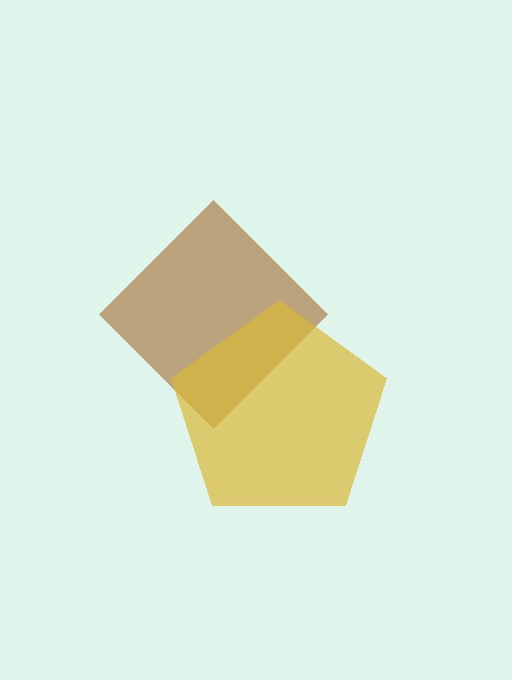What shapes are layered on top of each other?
The layered shapes are: a brown diamond, a yellow pentagon.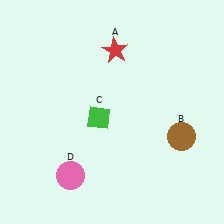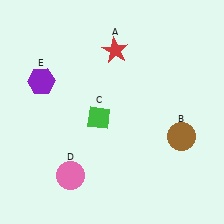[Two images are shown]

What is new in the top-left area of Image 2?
A purple hexagon (E) was added in the top-left area of Image 2.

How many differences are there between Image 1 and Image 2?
There is 1 difference between the two images.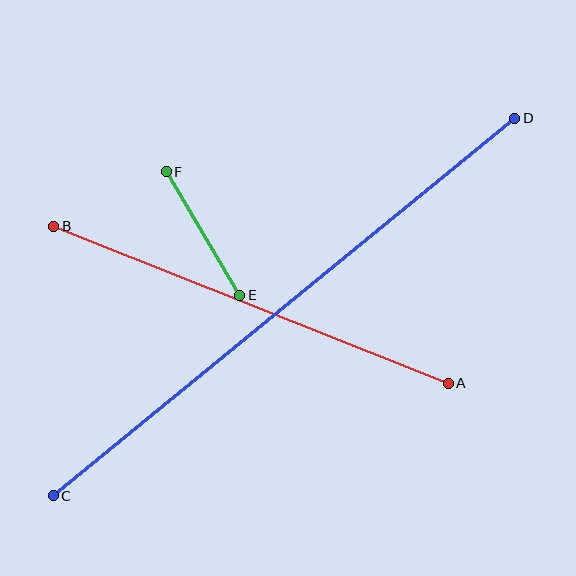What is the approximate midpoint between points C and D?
The midpoint is at approximately (284, 307) pixels.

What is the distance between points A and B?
The distance is approximately 425 pixels.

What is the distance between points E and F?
The distance is approximately 144 pixels.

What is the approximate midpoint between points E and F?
The midpoint is at approximately (203, 233) pixels.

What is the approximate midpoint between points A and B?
The midpoint is at approximately (251, 305) pixels.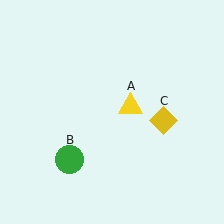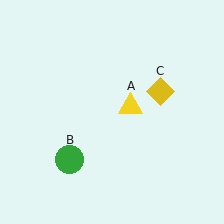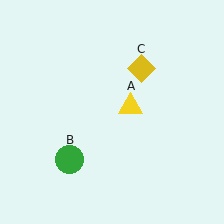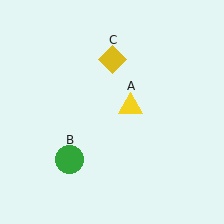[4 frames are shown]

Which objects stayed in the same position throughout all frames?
Yellow triangle (object A) and green circle (object B) remained stationary.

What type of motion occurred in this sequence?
The yellow diamond (object C) rotated counterclockwise around the center of the scene.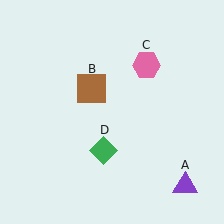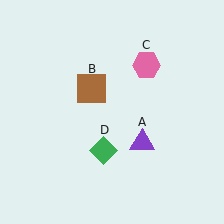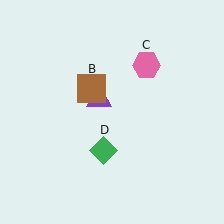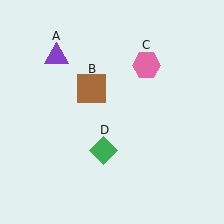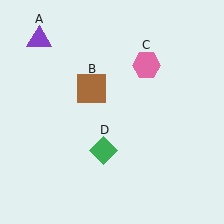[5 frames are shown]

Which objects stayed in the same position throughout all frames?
Brown square (object B) and pink hexagon (object C) and green diamond (object D) remained stationary.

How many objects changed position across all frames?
1 object changed position: purple triangle (object A).